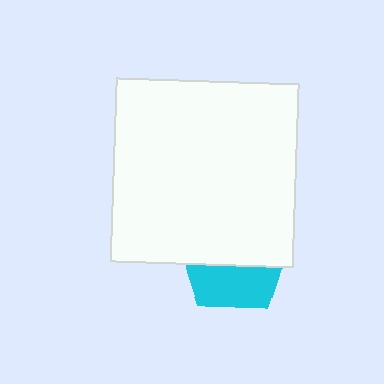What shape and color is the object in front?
The object in front is a white square.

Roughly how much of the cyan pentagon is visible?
A small part of it is visible (roughly 39%).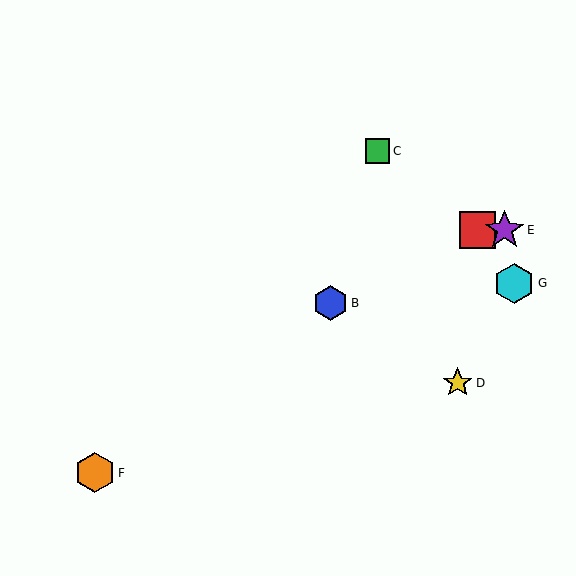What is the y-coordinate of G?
Object G is at y≈283.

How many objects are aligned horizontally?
2 objects (A, E) are aligned horizontally.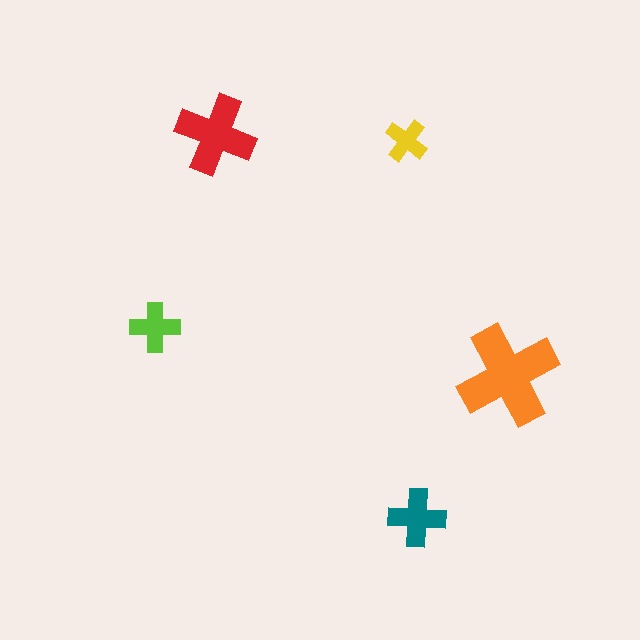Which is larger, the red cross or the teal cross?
The red one.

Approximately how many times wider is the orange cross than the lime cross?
About 2 times wider.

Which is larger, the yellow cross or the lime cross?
The lime one.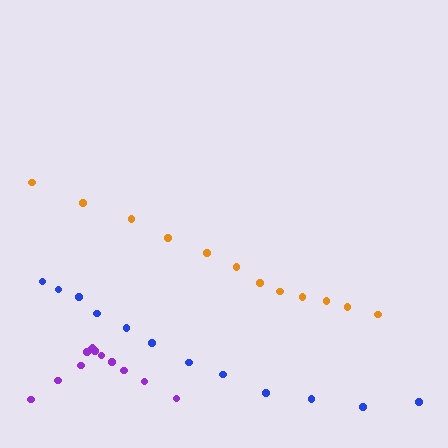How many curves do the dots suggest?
There are 3 distinct paths.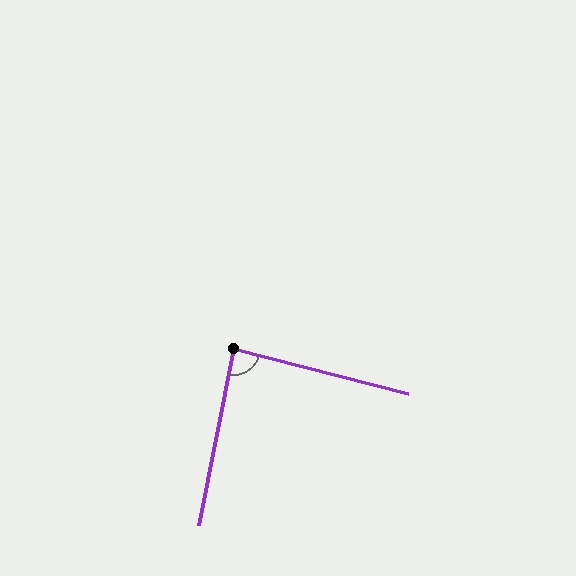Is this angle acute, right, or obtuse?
It is approximately a right angle.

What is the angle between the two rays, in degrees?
Approximately 87 degrees.